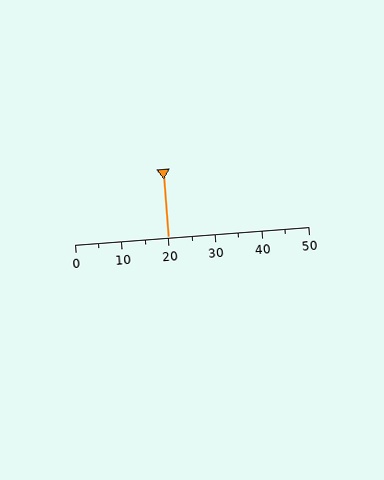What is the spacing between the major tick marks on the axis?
The major ticks are spaced 10 apart.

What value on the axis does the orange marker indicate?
The marker indicates approximately 20.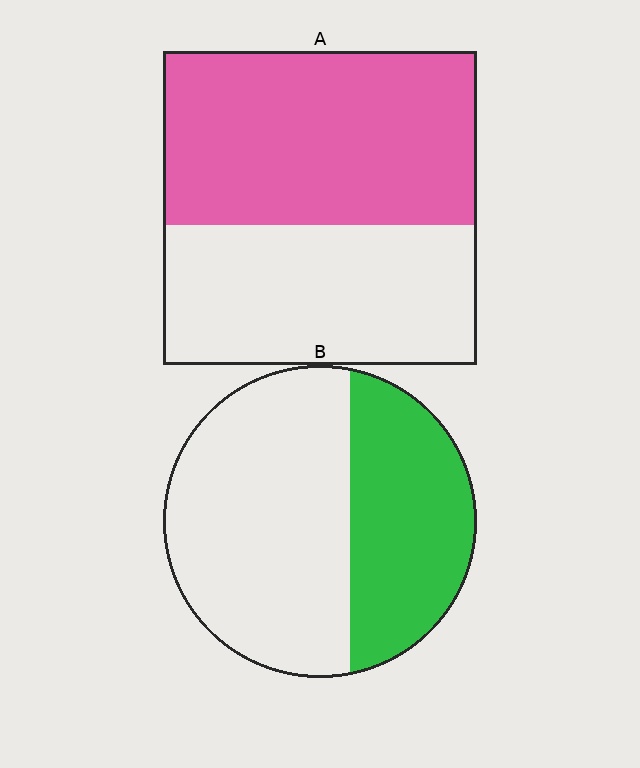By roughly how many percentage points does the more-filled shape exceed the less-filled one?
By roughly 20 percentage points (A over B).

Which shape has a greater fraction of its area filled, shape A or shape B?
Shape A.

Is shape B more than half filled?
No.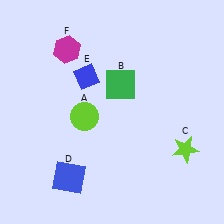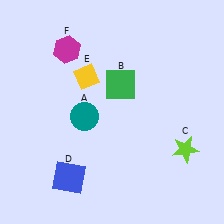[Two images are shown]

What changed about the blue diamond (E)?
In Image 1, E is blue. In Image 2, it changed to yellow.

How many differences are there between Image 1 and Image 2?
There are 2 differences between the two images.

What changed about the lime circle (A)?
In Image 1, A is lime. In Image 2, it changed to teal.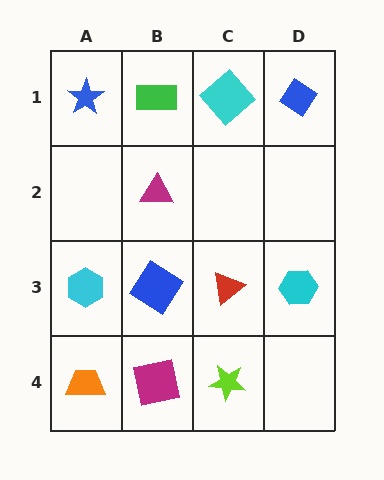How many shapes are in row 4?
3 shapes.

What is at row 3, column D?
A cyan hexagon.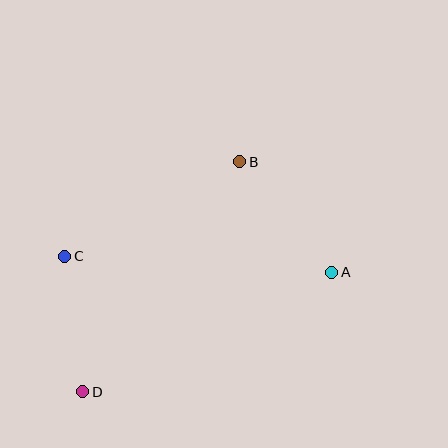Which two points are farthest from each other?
Points B and D are farthest from each other.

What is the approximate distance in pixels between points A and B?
The distance between A and B is approximately 144 pixels.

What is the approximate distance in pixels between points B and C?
The distance between B and C is approximately 199 pixels.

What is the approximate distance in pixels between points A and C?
The distance between A and C is approximately 268 pixels.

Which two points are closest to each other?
Points C and D are closest to each other.